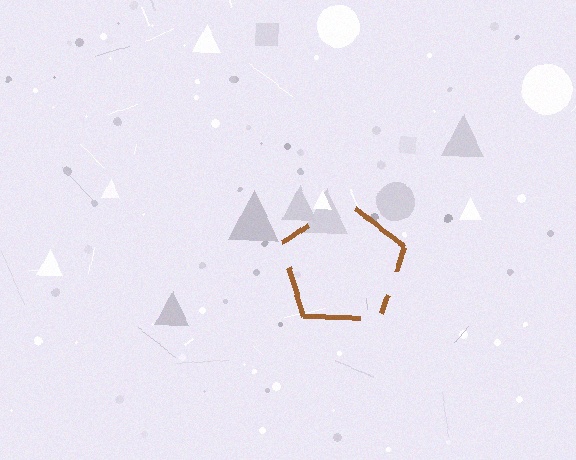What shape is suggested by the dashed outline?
The dashed outline suggests a pentagon.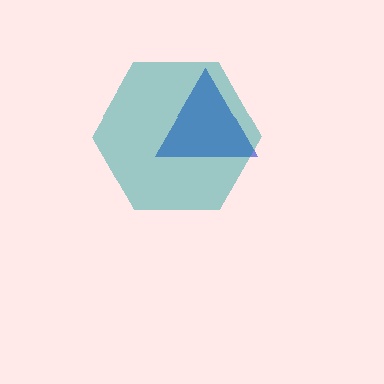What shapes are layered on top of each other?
The layered shapes are: a blue triangle, a teal hexagon.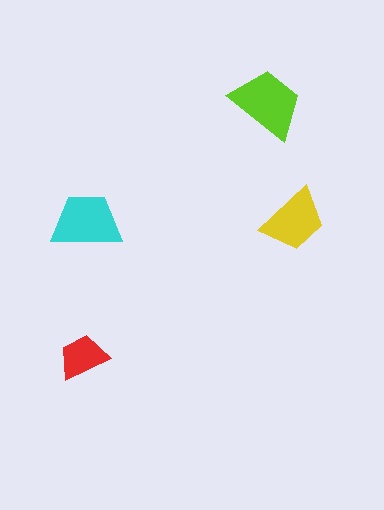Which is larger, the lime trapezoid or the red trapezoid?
The lime one.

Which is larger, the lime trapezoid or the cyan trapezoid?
The lime one.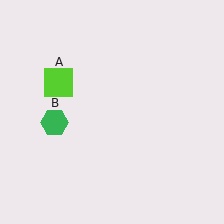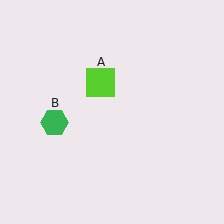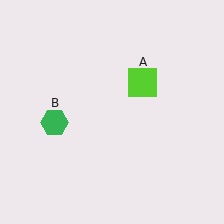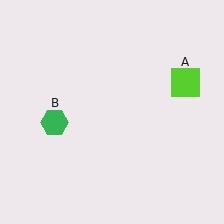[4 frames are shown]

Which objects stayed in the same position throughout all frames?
Green hexagon (object B) remained stationary.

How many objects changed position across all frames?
1 object changed position: lime square (object A).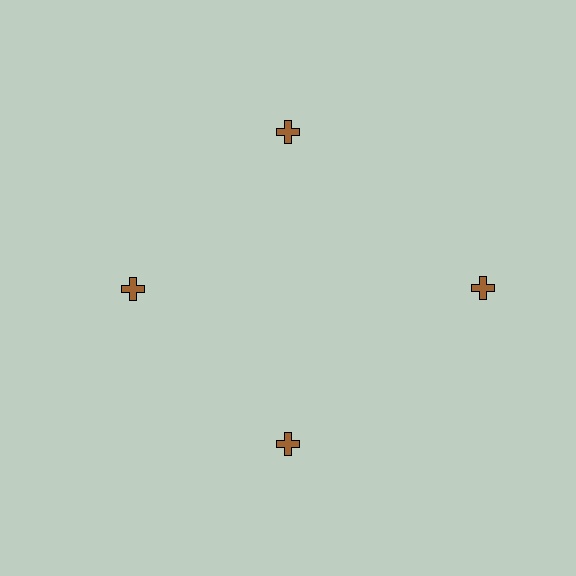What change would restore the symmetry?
The symmetry would be restored by moving it inward, back onto the ring so that all 4 crosses sit at equal angles and equal distance from the center.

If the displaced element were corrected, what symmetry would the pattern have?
It would have 4-fold rotational symmetry — the pattern would map onto itself every 90 degrees.